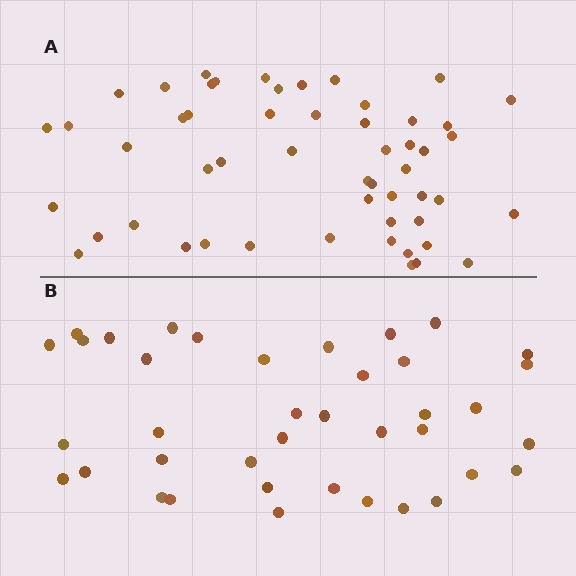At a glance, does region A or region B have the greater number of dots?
Region A (the top region) has more dots.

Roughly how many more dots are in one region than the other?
Region A has approximately 15 more dots than region B.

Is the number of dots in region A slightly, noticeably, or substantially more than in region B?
Region A has noticeably more, but not dramatically so. The ratio is roughly 1.4 to 1.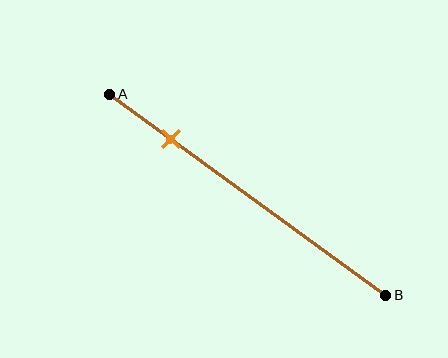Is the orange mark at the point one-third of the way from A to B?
No, the mark is at about 20% from A, not at the 33% one-third point.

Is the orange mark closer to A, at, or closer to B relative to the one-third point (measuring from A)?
The orange mark is closer to point A than the one-third point of segment AB.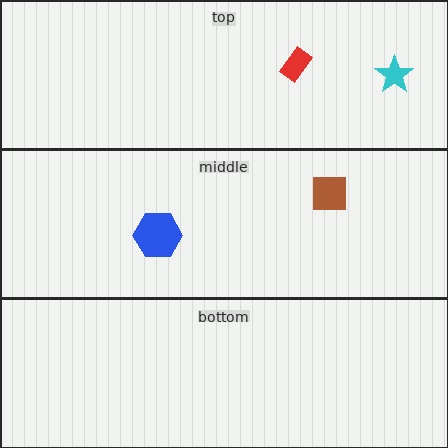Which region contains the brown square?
The middle region.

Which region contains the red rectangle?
The top region.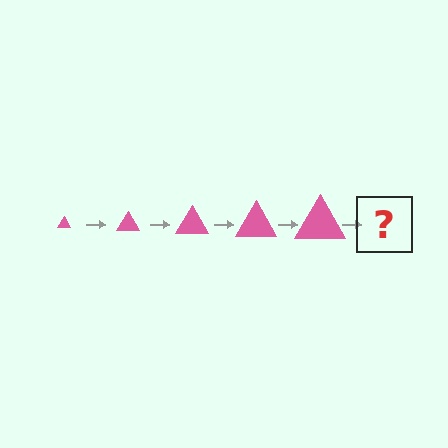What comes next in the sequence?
The next element should be a pink triangle, larger than the previous one.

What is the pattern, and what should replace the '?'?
The pattern is that the triangle gets progressively larger each step. The '?' should be a pink triangle, larger than the previous one.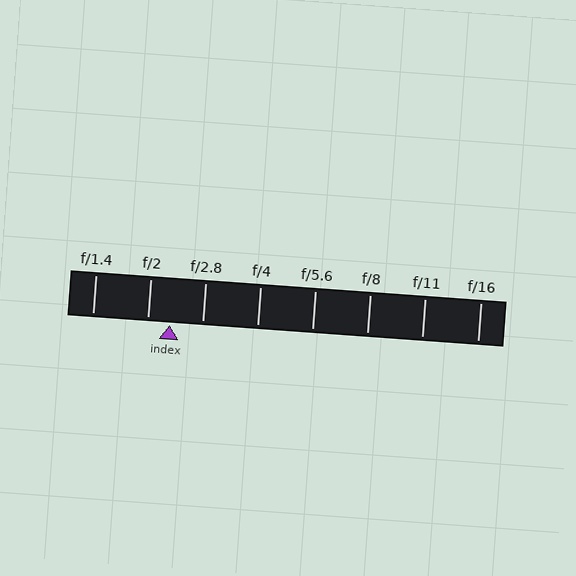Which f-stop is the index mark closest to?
The index mark is closest to f/2.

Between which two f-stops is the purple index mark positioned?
The index mark is between f/2 and f/2.8.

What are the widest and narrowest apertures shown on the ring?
The widest aperture shown is f/1.4 and the narrowest is f/16.